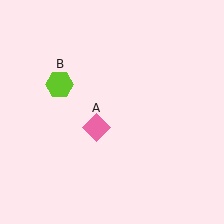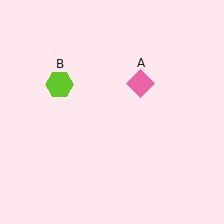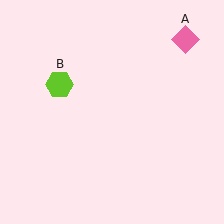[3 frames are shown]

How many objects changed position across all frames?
1 object changed position: pink diamond (object A).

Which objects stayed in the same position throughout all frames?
Lime hexagon (object B) remained stationary.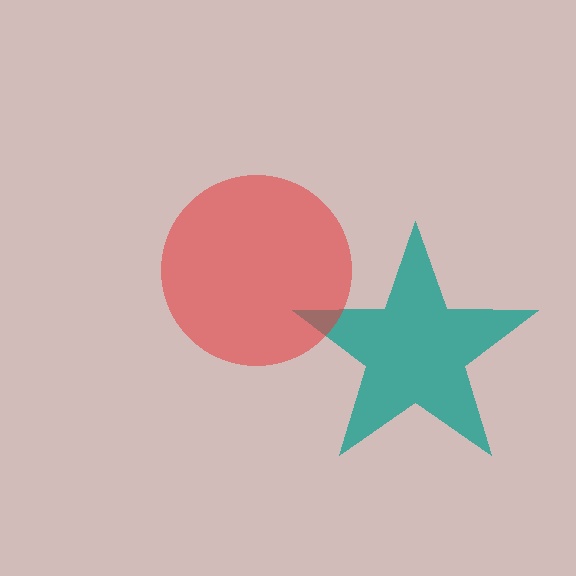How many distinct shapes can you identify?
There are 2 distinct shapes: a teal star, a red circle.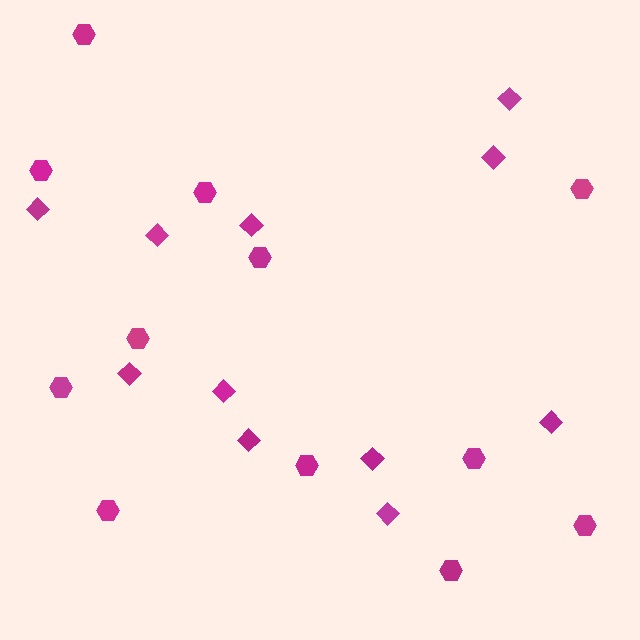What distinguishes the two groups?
There are 2 groups: one group of hexagons (12) and one group of diamonds (11).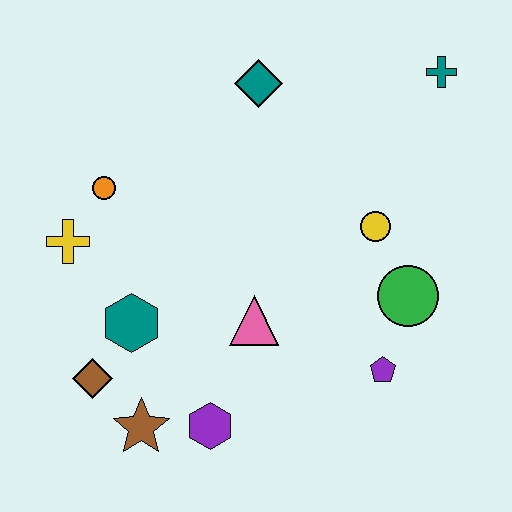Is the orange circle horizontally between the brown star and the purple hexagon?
No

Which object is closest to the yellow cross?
The orange circle is closest to the yellow cross.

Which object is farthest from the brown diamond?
The teal cross is farthest from the brown diamond.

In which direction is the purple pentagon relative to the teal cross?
The purple pentagon is below the teal cross.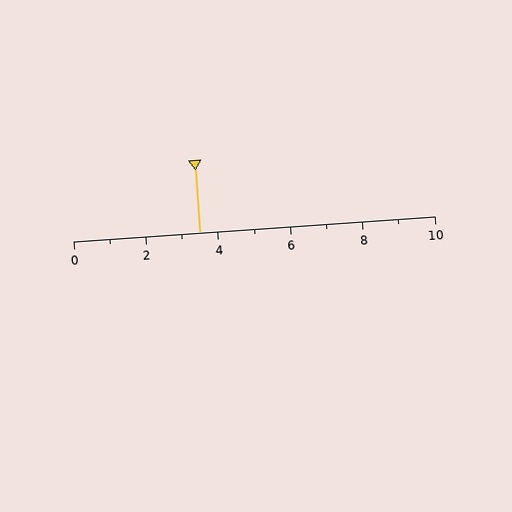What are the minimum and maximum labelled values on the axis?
The axis runs from 0 to 10.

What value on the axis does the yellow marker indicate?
The marker indicates approximately 3.5.